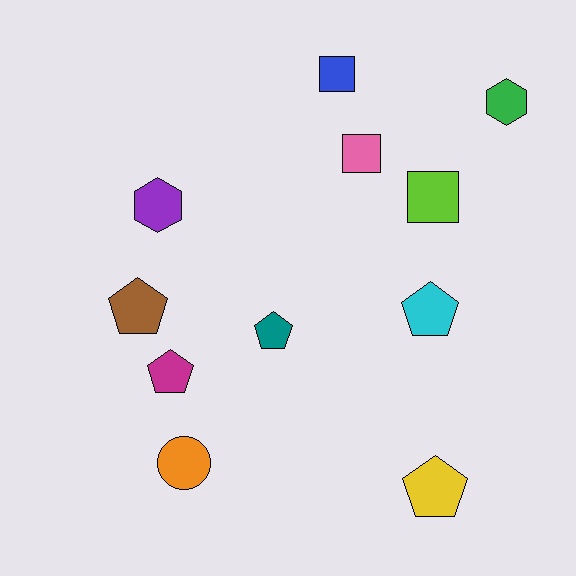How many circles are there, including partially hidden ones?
There is 1 circle.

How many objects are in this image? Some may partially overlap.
There are 11 objects.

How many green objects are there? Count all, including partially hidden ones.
There is 1 green object.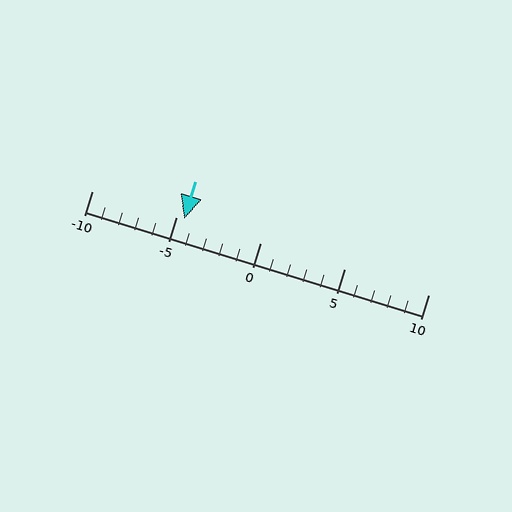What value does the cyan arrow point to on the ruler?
The cyan arrow points to approximately -4.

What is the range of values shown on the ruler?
The ruler shows values from -10 to 10.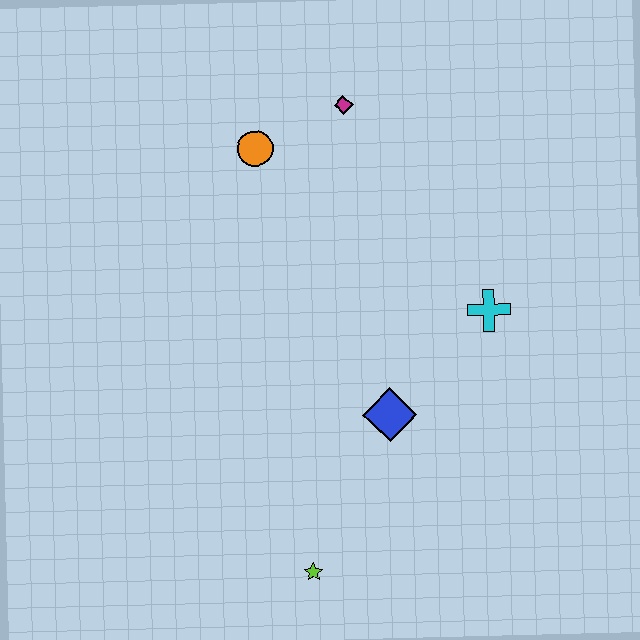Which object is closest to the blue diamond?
The cyan cross is closest to the blue diamond.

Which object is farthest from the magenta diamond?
The lime star is farthest from the magenta diamond.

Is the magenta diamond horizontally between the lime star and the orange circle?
No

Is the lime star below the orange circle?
Yes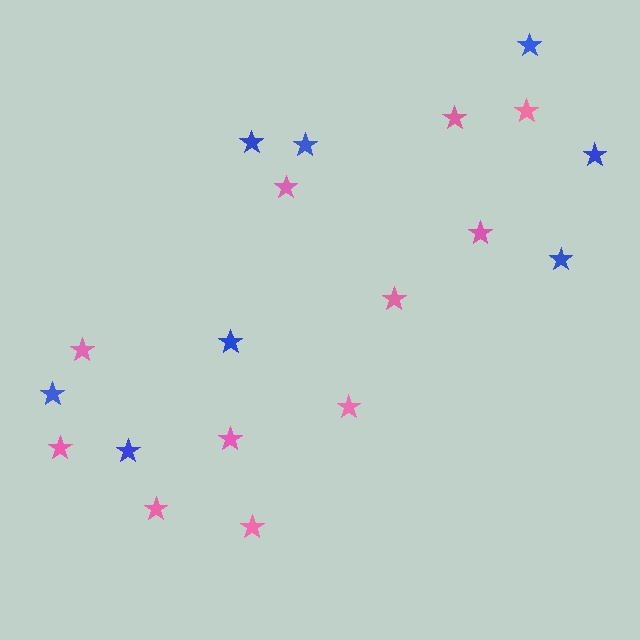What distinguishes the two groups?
There are 2 groups: one group of blue stars (8) and one group of pink stars (11).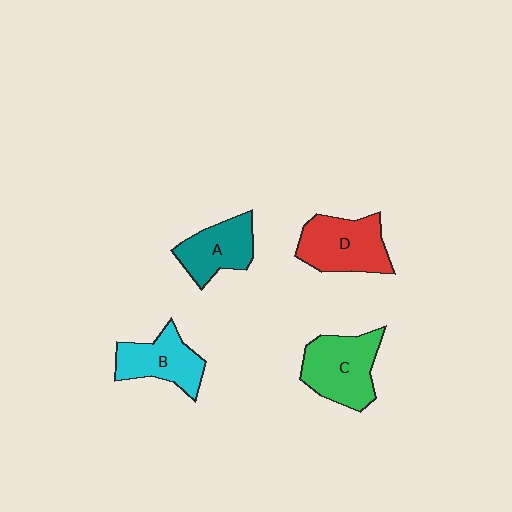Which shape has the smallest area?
Shape A (teal).